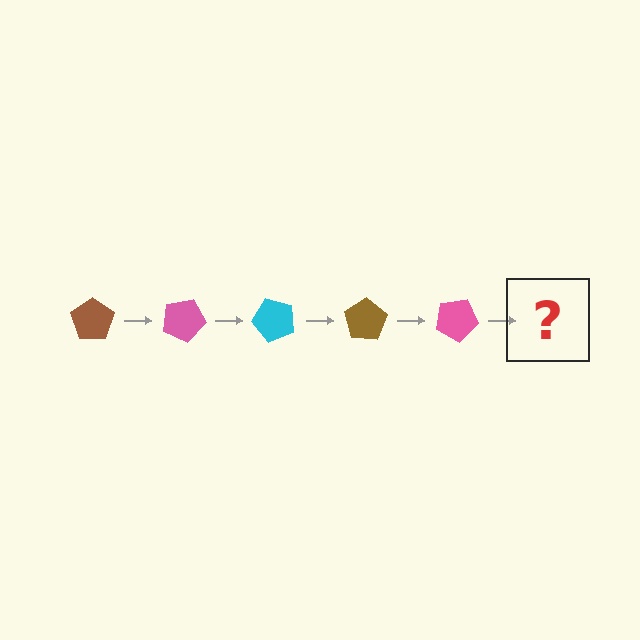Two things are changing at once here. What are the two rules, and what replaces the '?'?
The two rules are that it rotates 25 degrees each step and the color cycles through brown, pink, and cyan. The '?' should be a cyan pentagon, rotated 125 degrees from the start.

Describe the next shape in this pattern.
It should be a cyan pentagon, rotated 125 degrees from the start.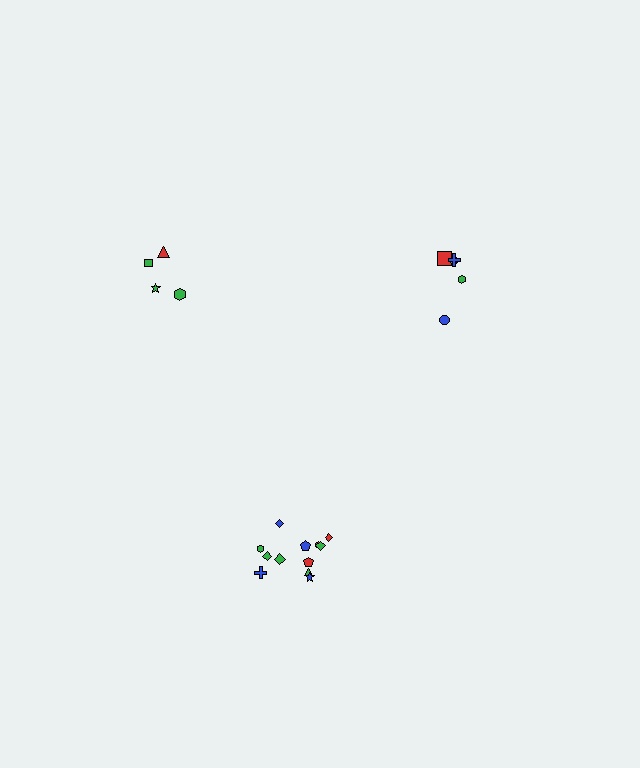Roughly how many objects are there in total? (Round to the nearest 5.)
Roughly 20 objects in total.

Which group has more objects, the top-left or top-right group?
The top-right group.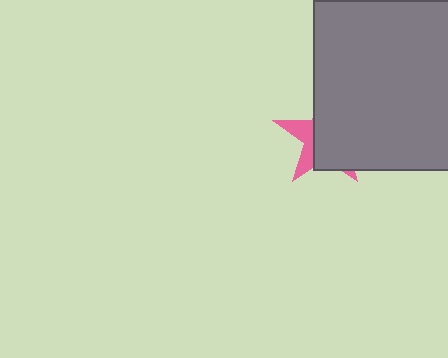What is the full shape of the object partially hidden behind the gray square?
The partially hidden object is a pink star.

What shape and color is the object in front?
The object in front is a gray square.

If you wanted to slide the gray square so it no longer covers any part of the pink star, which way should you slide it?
Slide it right — that is the most direct way to separate the two shapes.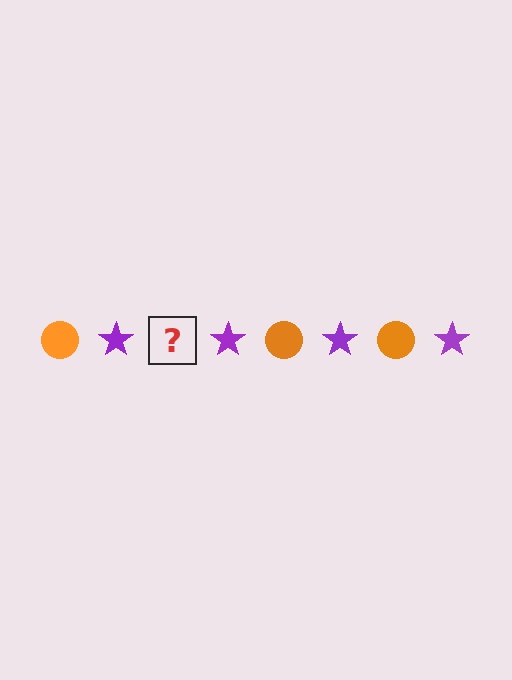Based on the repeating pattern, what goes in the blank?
The blank should be an orange circle.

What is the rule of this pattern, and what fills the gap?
The rule is that the pattern alternates between orange circle and purple star. The gap should be filled with an orange circle.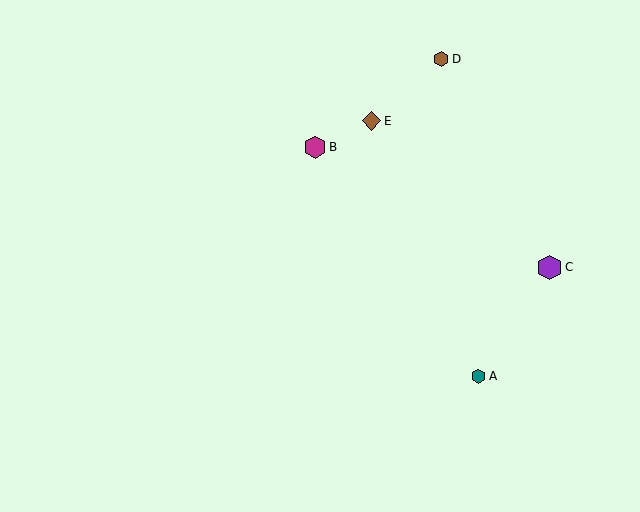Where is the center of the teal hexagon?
The center of the teal hexagon is at (479, 376).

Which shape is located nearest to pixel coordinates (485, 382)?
The teal hexagon (labeled A) at (479, 376) is nearest to that location.